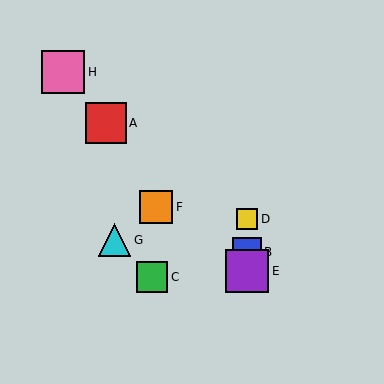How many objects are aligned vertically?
3 objects (B, D, E) are aligned vertically.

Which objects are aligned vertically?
Objects B, D, E are aligned vertically.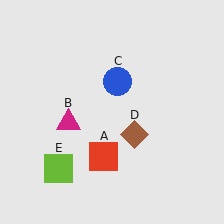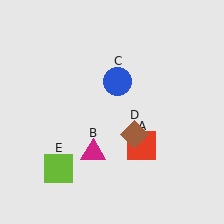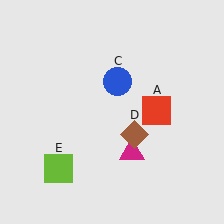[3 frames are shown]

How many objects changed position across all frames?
2 objects changed position: red square (object A), magenta triangle (object B).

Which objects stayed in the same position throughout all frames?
Blue circle (object C) and brown diamond (object D) and lime square (object E) remained stationary.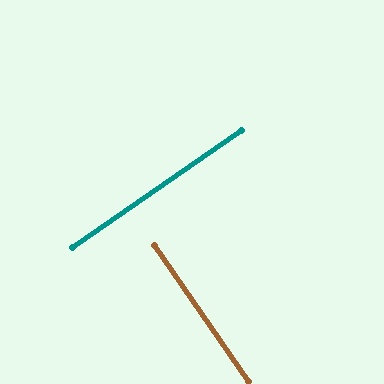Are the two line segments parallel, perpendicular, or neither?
Perpendicular — they meet at approximately 90°.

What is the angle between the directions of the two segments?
Approximately 90 degrees.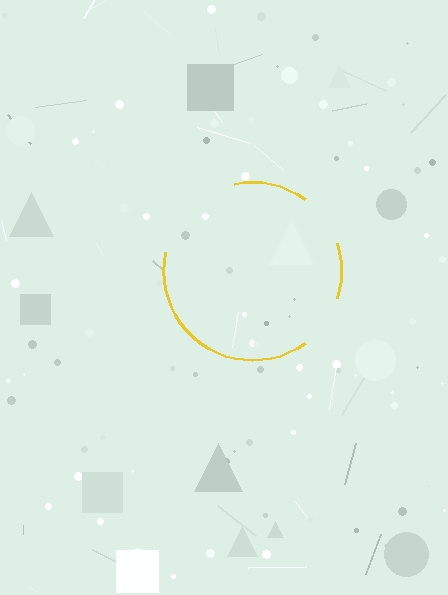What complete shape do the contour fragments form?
The contour fragments form a circle.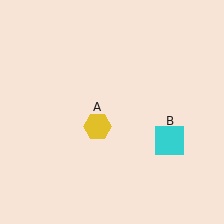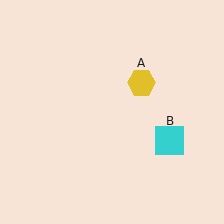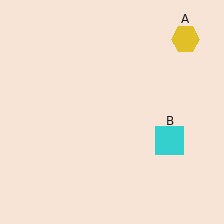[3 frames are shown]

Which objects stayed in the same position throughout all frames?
Cyan square (object B) remained stationary.